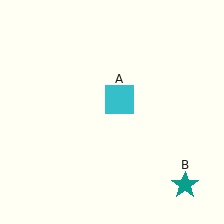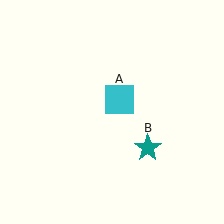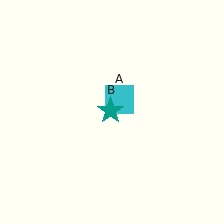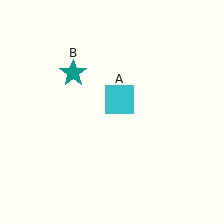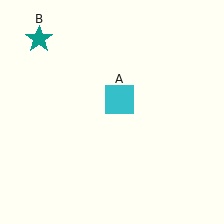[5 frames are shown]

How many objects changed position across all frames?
1 object changed position: teal star (object B).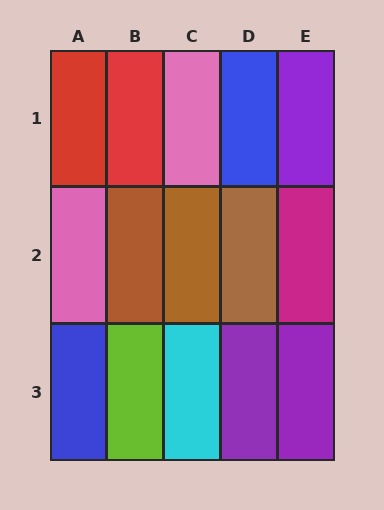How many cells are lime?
1 cell is lime.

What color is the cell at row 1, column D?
Blue.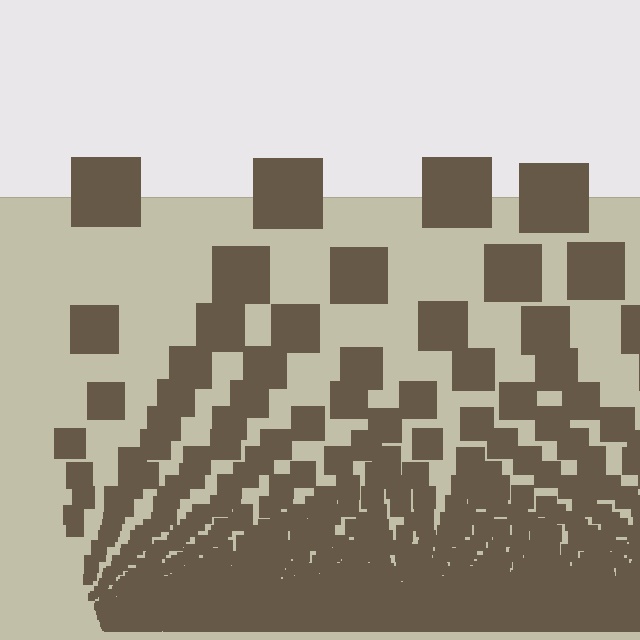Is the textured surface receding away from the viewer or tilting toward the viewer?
The surface appears to tilt toward the viewer. Texture elements get larger and sparser toward the top.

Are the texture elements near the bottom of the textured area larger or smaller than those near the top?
Smaller. The gradient is inverted — elements near the bottom are smaller and denser.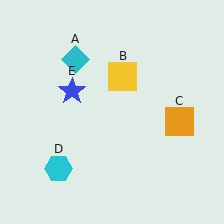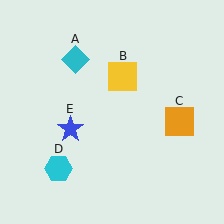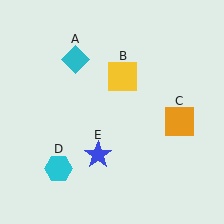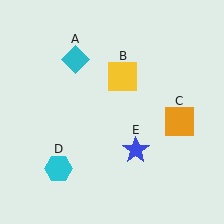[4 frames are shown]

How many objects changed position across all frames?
1 object changed position: blue star (object E).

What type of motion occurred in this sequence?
The blue star (object E) rotated counterclockwise around the center of the scene.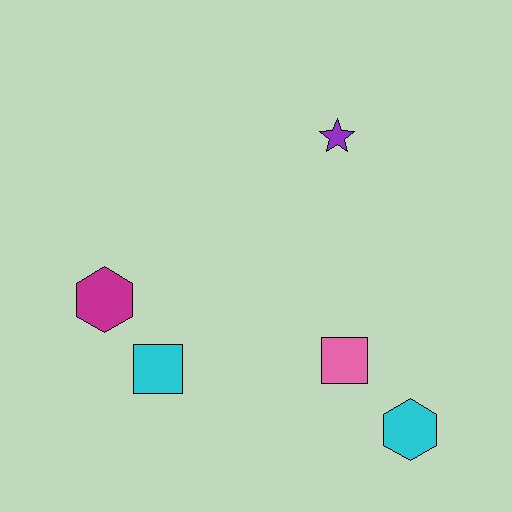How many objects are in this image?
There are 5 objects.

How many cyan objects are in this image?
There are 2 cyan objects.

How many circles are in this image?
There are no circles.